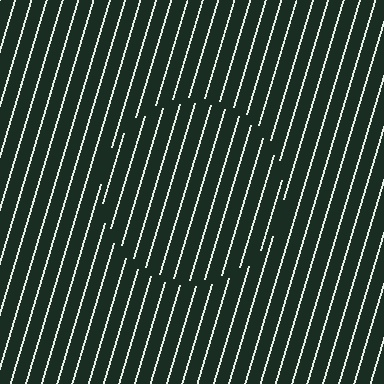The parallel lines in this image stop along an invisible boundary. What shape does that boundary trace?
An illusory circle. The interior of the shape contains the same grating, shifted by half a period — the contour is defined by the phase discontinuity where line-ends from the inner and outer gratings abut.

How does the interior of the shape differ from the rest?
The interior of the shape contains the same grating, shifted by half a period — the contour is defined by the phase discontinuity where line-ends from the inner and outer gratings abut.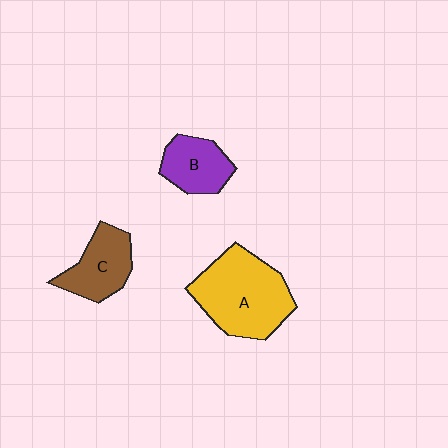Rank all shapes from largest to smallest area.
From largest to smallest: A (yellow), C (brown), B (purple).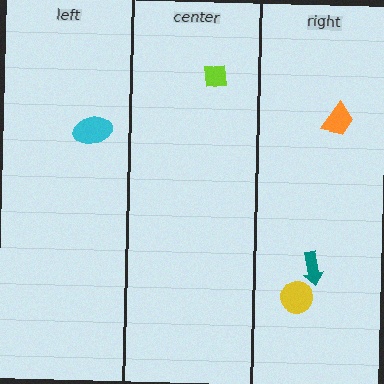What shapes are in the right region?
The yellow circle, the orange trapezoid, the teal arrow.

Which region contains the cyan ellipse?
The left region.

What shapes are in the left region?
The cyan ellipse.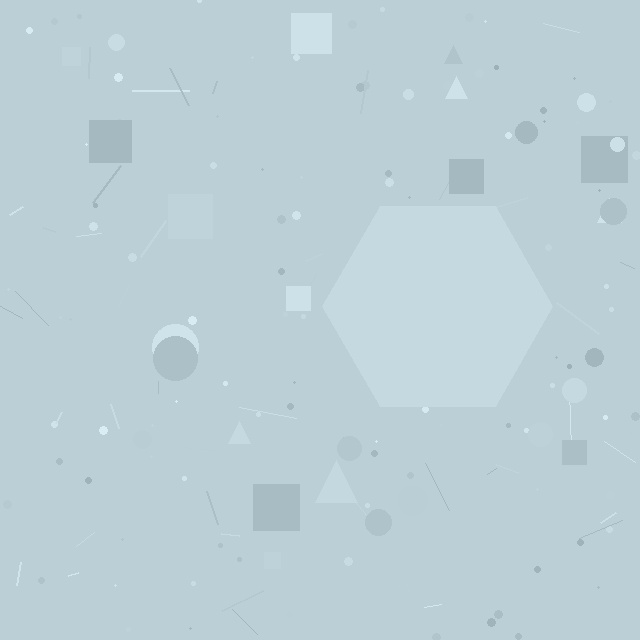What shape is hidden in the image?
A hexagon is hidden in the image.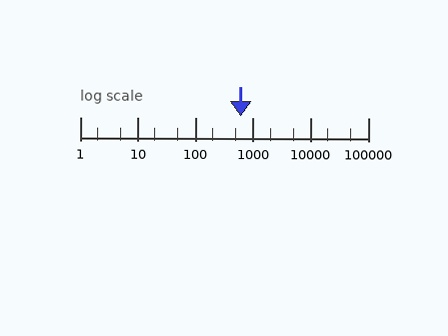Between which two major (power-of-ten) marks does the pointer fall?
The pointer is between 100 and 1000.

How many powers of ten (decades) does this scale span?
The scale spans 5 decades, from 1 to 100000.